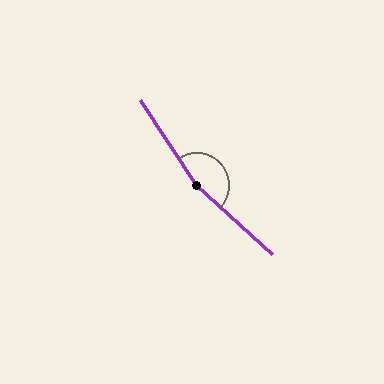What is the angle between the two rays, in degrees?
Approximately 166 degrees.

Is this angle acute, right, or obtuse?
It is obtuse.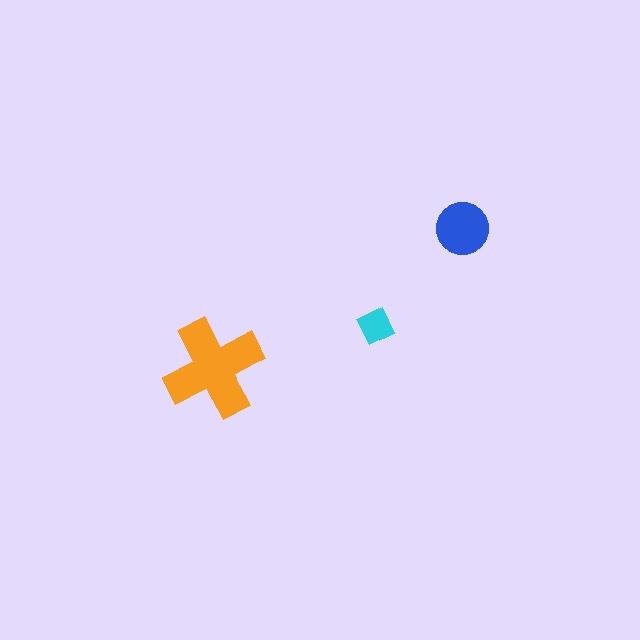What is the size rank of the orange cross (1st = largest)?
1st.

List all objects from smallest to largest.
The cyan diamond, the blue circle, the orange cross.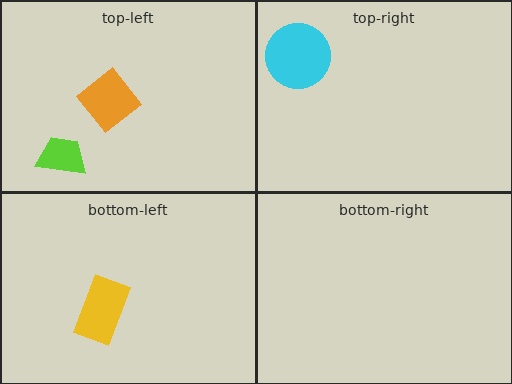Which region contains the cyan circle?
The top-right region.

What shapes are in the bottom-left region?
The yellow rectangle.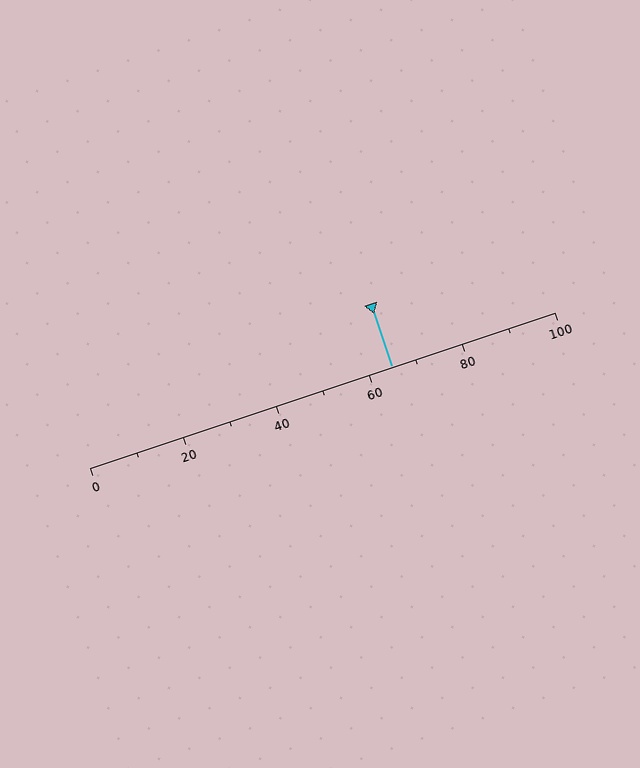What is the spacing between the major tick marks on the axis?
The major ticks are spaced 20 apart.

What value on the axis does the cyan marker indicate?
The marker indicates approximately 65.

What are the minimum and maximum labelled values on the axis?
The axis runs from 0 to 100.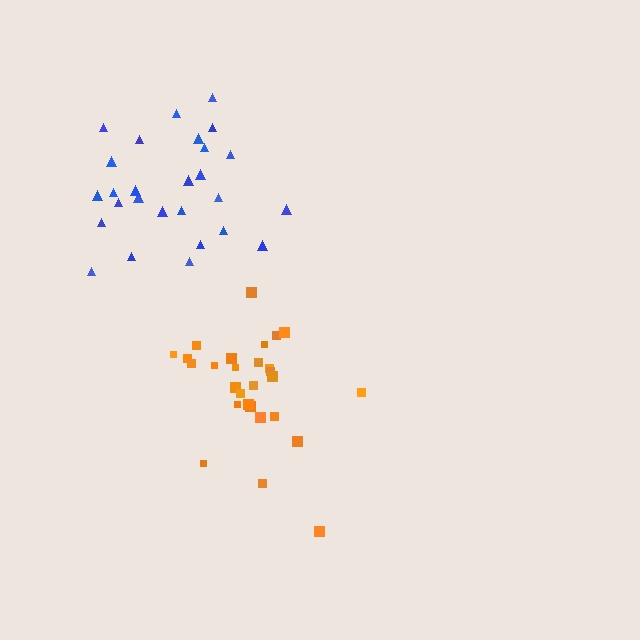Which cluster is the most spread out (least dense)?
Orange.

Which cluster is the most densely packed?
Blue.